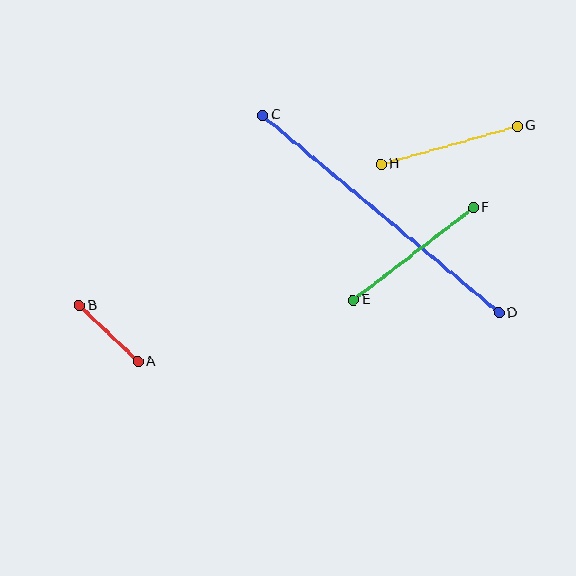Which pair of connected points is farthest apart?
Points C and D are farthest apart.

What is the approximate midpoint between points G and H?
The midpoint is at approximately (449, 145) pixels.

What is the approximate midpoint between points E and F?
The midpoint is at approximately (413, 254) pixels.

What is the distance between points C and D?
The distance is approximately 308 pixels.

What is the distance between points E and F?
The distance is approximately 151 pixels.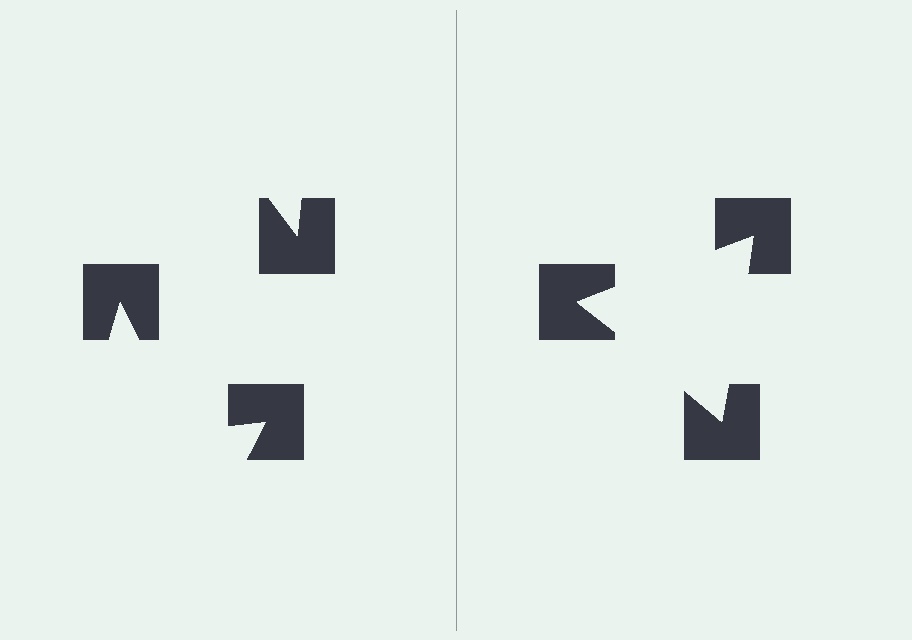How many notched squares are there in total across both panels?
6 — 3 on each side.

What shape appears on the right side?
An illusory triangle.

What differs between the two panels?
The notched squares are positioned identically on both sides; only the wedge orientations differ. On the right they align to a triangle; on the left they are misaligned.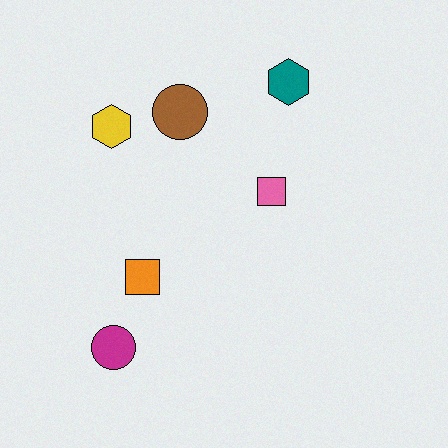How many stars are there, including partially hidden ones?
There are no stars.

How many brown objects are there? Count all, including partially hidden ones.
There is 1 brown object.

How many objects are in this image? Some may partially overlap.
There are 6 objects.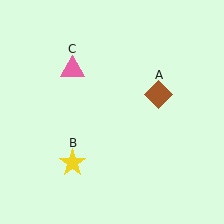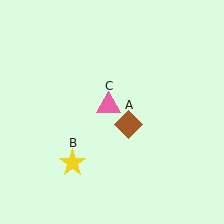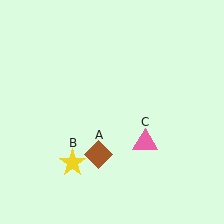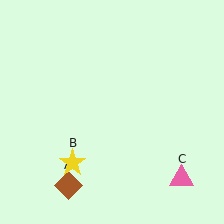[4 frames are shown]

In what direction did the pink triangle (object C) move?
The pink triangle (object C) moved down and to the right.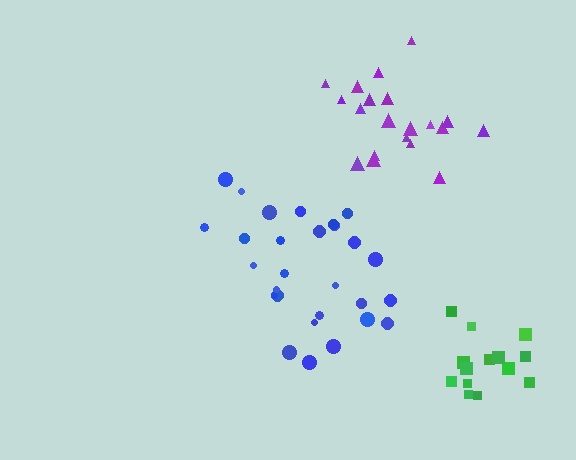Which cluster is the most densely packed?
Green.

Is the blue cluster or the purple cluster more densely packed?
Purple.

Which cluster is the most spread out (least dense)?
Blue.